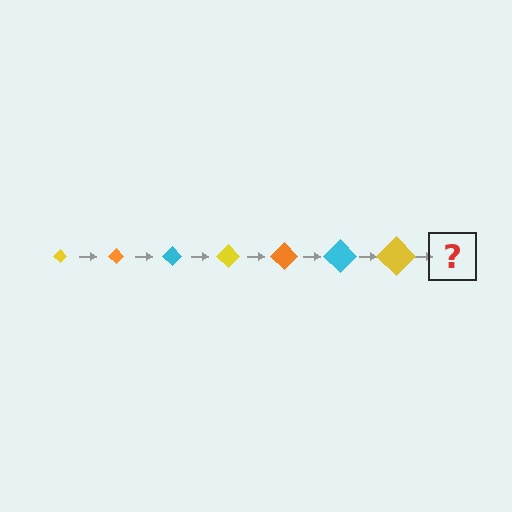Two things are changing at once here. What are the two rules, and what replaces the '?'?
The two rules are that the diamond grows larger each step and the color cycles through yellow, orange, and cyan. The '?' should be an orange diamond, larger than the previous one.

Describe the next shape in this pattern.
It should be an orange diamond, larger than the previous one.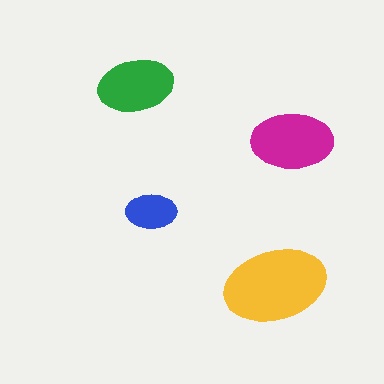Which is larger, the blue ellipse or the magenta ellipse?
The magenta one.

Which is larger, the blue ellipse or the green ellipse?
The green one.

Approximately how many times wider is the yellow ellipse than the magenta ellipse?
About 1.5 times wider.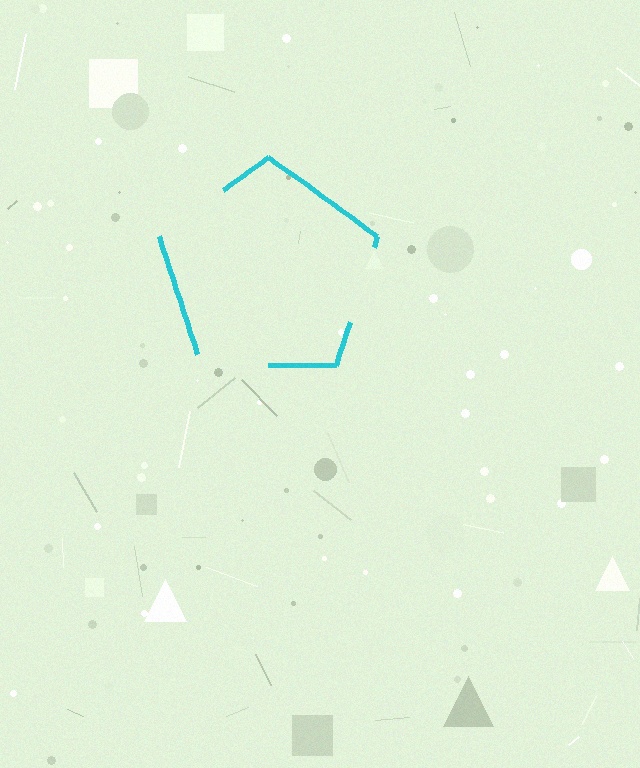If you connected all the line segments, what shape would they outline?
They would outline a pentagon.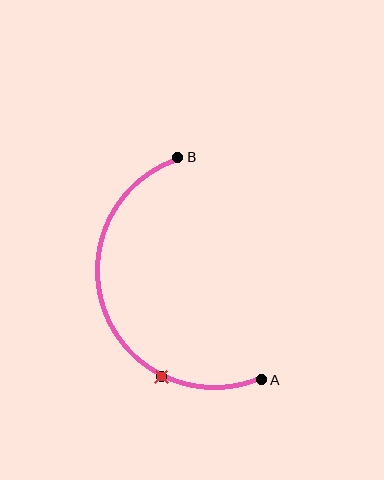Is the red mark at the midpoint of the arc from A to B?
No. The red mark lies on the arc but is closer to endpoint A. The arc midpoint would be at the point on the curve equidistant along the arc from both A and B.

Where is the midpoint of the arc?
The arc midpoint is the point on the curve farthest from the straight line joining A and B. It sits to the left of that line.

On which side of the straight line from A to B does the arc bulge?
The arc bulges to the left of the straight line connecting A and B.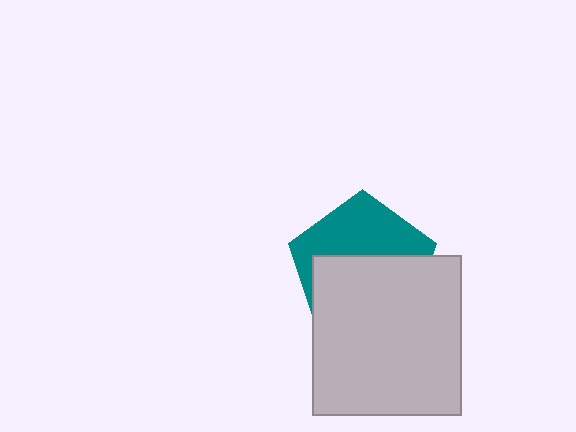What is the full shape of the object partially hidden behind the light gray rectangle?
The partially hidden object is a teal pentagon.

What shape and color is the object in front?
The object in front is a light gray rectangle.